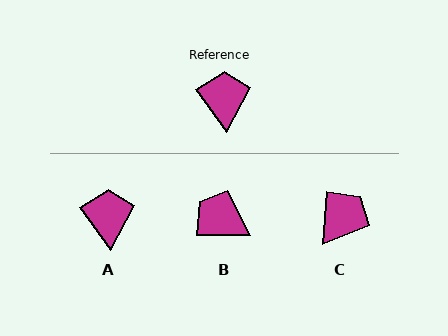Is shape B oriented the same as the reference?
No, it is off by about 53 degrees.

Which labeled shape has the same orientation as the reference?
A.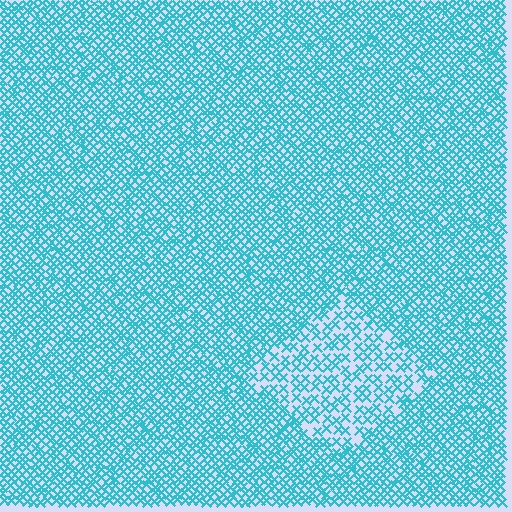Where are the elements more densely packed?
The elements are more densely packed outside the diamond boundary.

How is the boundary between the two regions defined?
The boundary is defined by a change in element density (approximately 1.9x ratio). All elements are the same color, size, and shape.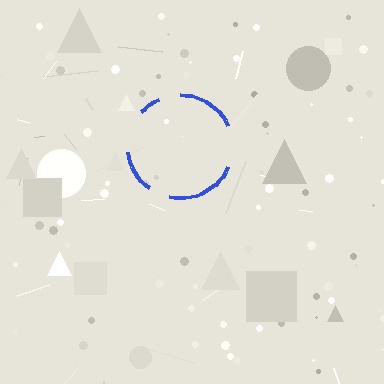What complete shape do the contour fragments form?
The contour fragments form a circle.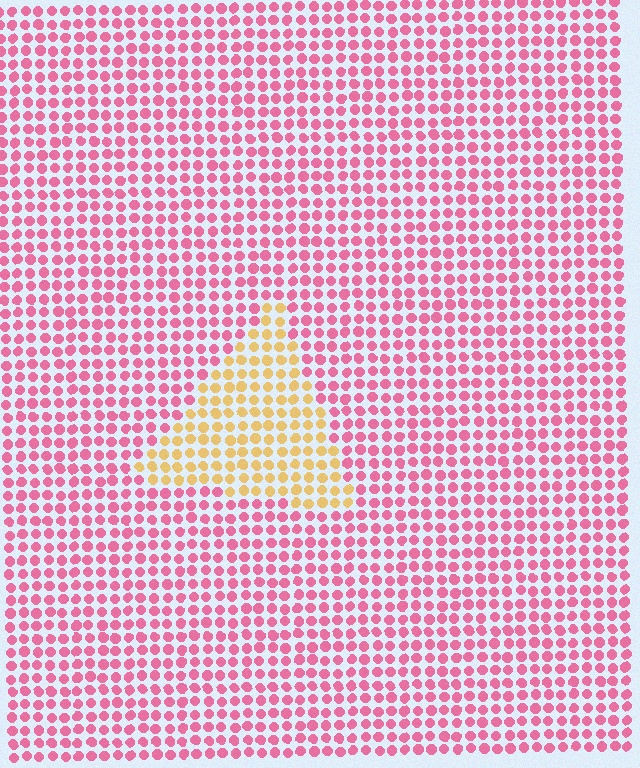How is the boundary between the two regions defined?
The boundary is defined purely by a slight shift in hue (about 66 degrees). Spacing, size, and orientation are identical on both sides.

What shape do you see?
I see a triangle.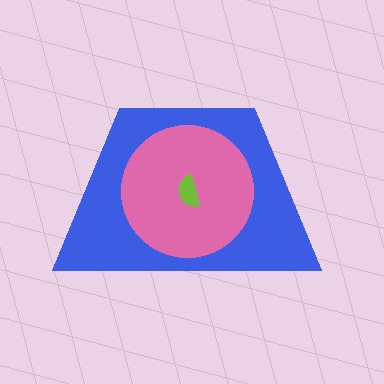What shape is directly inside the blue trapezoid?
The pink circle.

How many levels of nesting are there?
3.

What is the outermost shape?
The blue trapezoid.